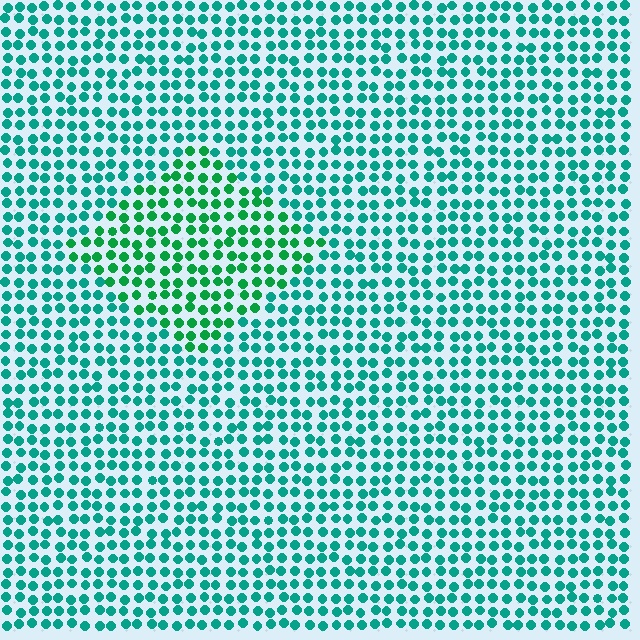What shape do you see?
I see a diamond.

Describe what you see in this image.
The image is filled with small teal elements in a uniform arrangement. A diamond-shaped region is visible where the elements are tinted to a slightly different hue, forming a subtle color boundary.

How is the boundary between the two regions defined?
The boundary is defined purely by a slight shift in hue (about 29 degrees). Spacing, size, and orientation are identical on both sides.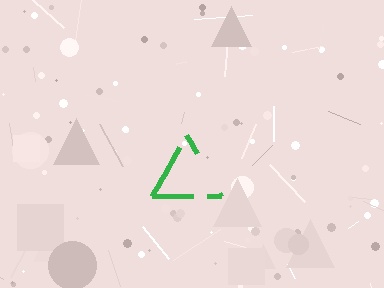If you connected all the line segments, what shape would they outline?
They would outline a triangle.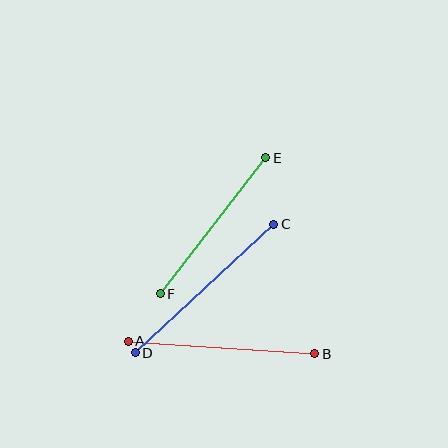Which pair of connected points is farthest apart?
Points C and D are farthest apart.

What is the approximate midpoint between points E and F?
The midpoint is at approximately (213, 226) pixels.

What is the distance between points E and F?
The distance is approximately 172 pixels.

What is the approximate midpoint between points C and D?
The midpoint is at approximately (205, 289) pixels.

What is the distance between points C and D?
The distance is approximately 189 pixels.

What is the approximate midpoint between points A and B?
The midpoint is at approximately (221, 347) pixels.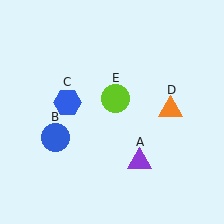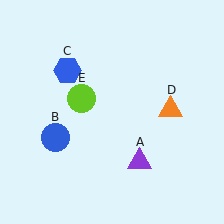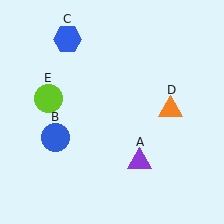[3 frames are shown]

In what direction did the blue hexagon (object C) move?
The blue hexagon (object C) moved up.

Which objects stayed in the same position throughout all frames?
Purple triangle (object A) and blue circle (object B) and orange triangle (object D) remained stationary.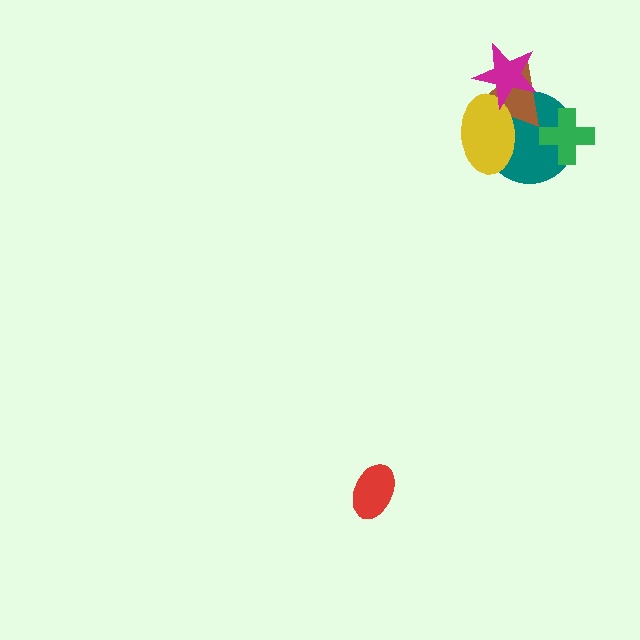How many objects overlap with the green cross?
1 object overlaps with the green cross.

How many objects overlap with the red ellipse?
0 objects overlap with the red ellipse.